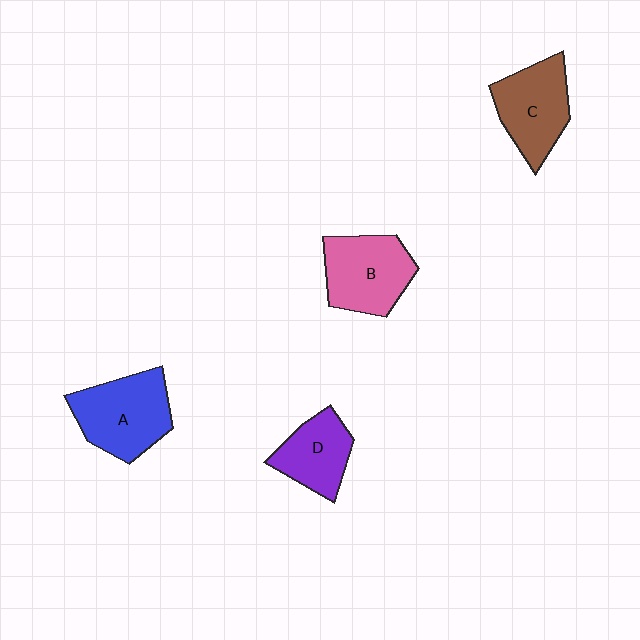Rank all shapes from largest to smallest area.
From largest to smallest: A (blue), B (pink), C (brown), D (purple).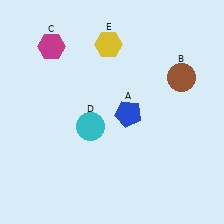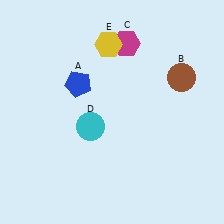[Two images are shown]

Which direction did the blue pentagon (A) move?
The blue pentagon (A) moved left.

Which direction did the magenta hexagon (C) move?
The magenta hexagon (C) moved right.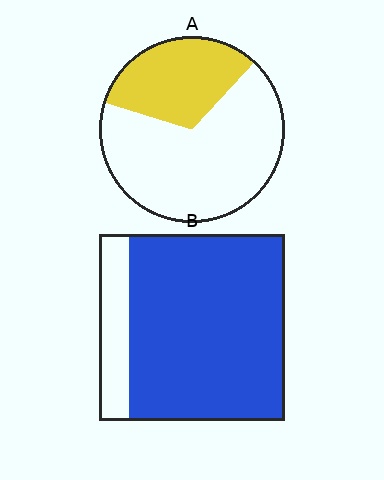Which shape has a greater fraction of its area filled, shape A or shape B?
Shape B.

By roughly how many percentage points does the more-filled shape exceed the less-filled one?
By roughly 50 percentage points (B over A).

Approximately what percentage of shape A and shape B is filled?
A is approximately 30% and B is approximately 85%.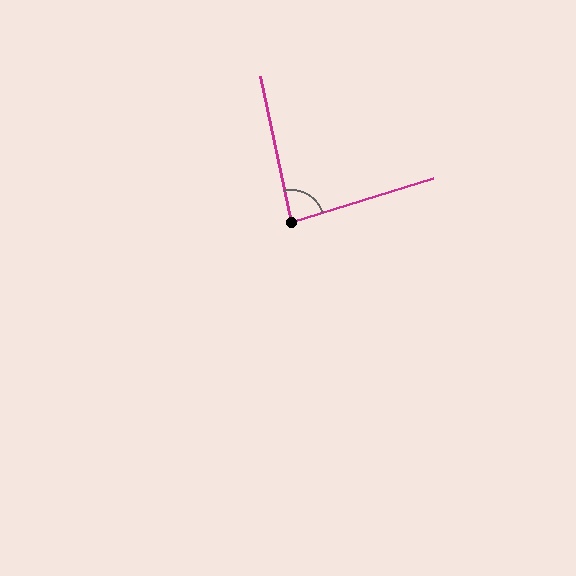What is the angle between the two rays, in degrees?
Approximately 85 degrees.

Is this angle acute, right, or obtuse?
It is acute.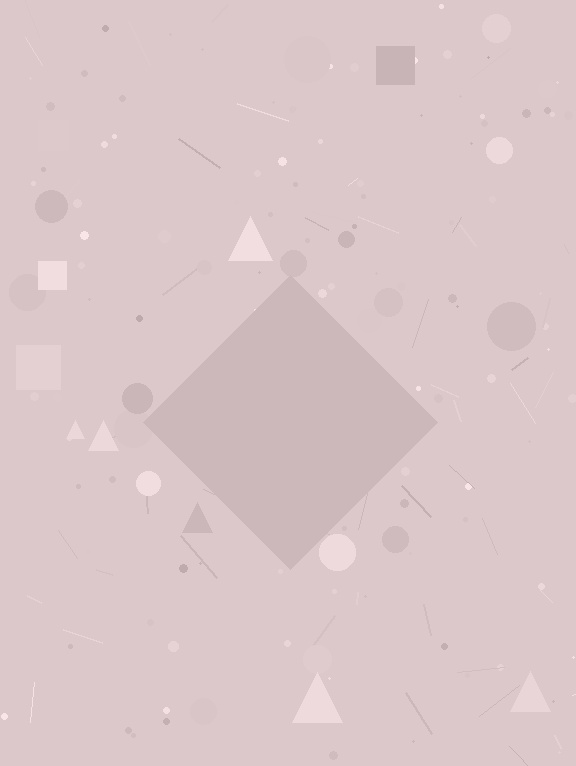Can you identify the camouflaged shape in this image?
The camouflaged shape is a diamond.